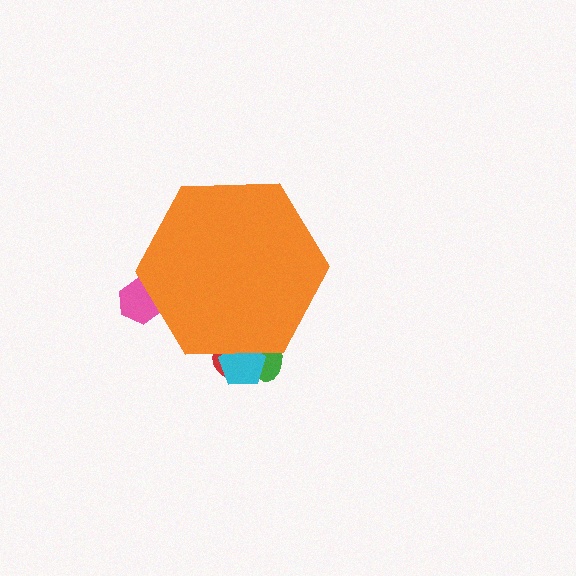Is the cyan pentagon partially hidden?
Yes, the cyan pentagon is partially hidden behind the orange hexagon.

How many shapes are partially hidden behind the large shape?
4 shapes are partially hidden.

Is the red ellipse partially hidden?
Yes, the red ellipse is partially hidden behind the orange hexagon.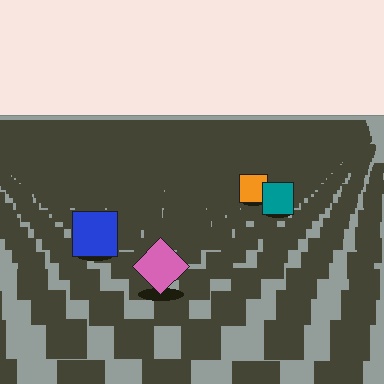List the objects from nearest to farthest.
From nearest to farthest: the pink diamond, the blue square, the teal square, the orange square.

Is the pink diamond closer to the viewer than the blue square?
Yes. The pink diamond is closer — you can tell from the texture gradient: the ground texture is coarser near it.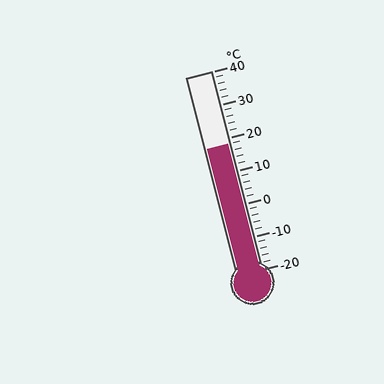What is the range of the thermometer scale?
The thermometer scale ranges from -20°C to 40°C.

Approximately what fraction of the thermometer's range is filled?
The thermometer is filled to approximately 65% of its range.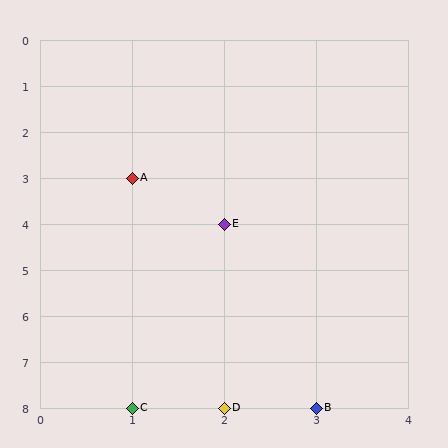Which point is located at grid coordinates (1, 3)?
Point A is at (1, 3).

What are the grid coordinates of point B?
Point B is at grid coordinates (3, 8).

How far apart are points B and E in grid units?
Points B and E are 1 column and 4 rows apart (about 4.1 grid units diagonally).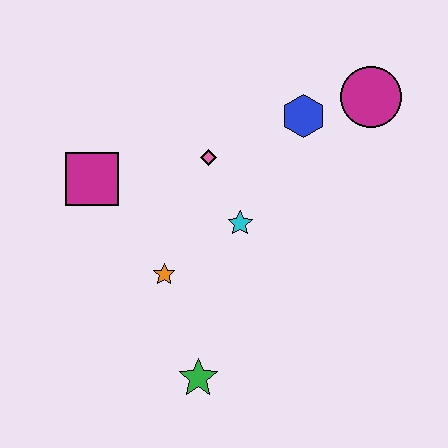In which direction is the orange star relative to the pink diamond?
The orange star is below the pink diamond.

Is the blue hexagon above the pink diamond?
Yes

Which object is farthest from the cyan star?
The magenta circle is farthest from the cyan star.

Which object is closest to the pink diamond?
The cyan star is closest to the pink diamond.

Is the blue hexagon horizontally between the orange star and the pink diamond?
No